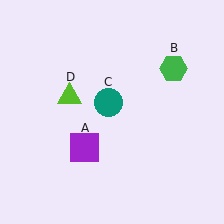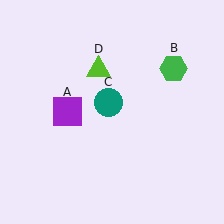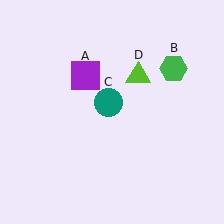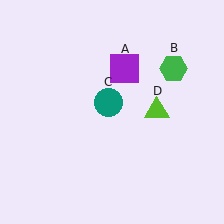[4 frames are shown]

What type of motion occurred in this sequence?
The purple square (object A), lime triangle (object D) rotated clockwise around the center of the scene.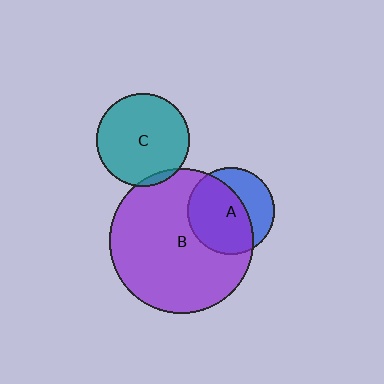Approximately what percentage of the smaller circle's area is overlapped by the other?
Approximately 5%.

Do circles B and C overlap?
Yes.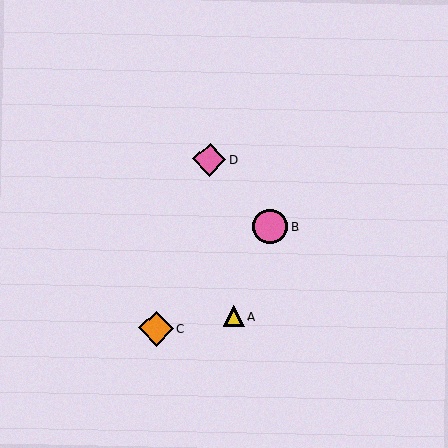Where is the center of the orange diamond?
The center of the orange diamond is at (156, 329).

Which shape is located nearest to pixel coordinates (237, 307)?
The yellow triangle (labeled A) at (234, 316) is nearest to that location.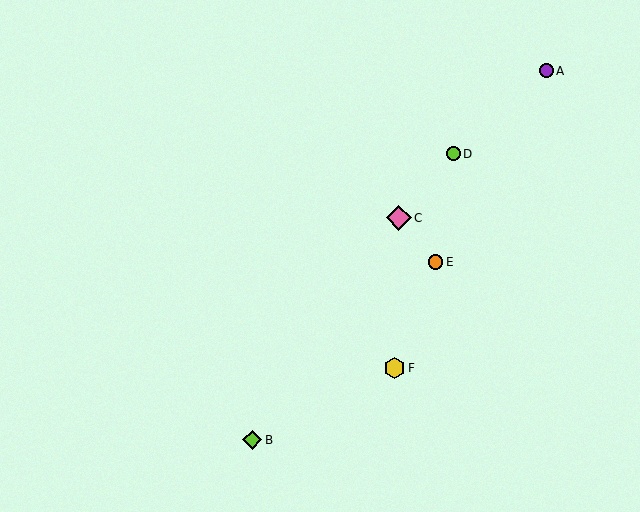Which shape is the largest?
The pink diamond (labeled C) is the largest.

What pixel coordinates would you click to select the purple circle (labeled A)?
Click at (547, 71) to select the purple circle A.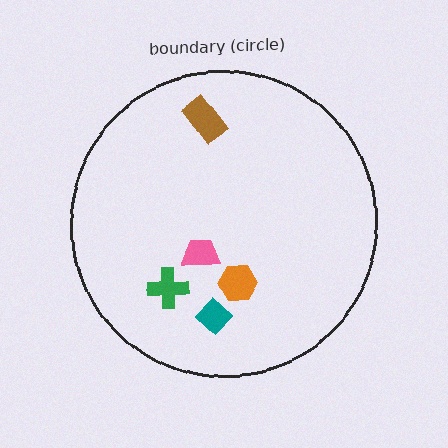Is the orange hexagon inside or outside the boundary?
Inside.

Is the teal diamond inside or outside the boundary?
Inside.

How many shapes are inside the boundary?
5 inside, 0 outside.